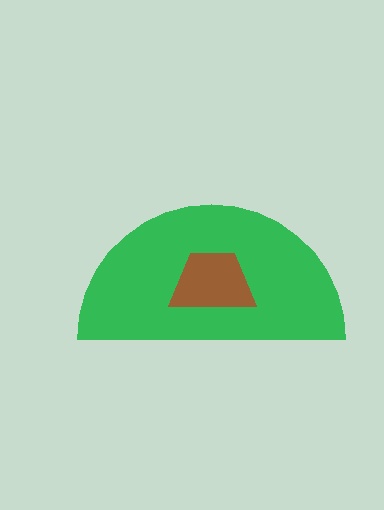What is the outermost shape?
The green semicircle.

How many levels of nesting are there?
2.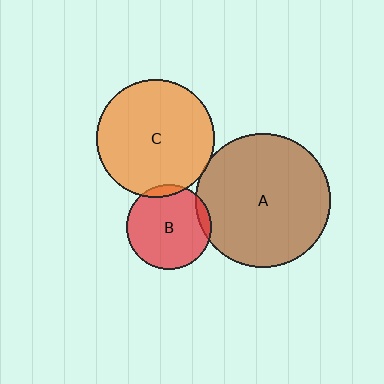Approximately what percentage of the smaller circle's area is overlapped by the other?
Approximately 5%.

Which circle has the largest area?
Circle A (brown).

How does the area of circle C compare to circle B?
Approximately 1.9 times.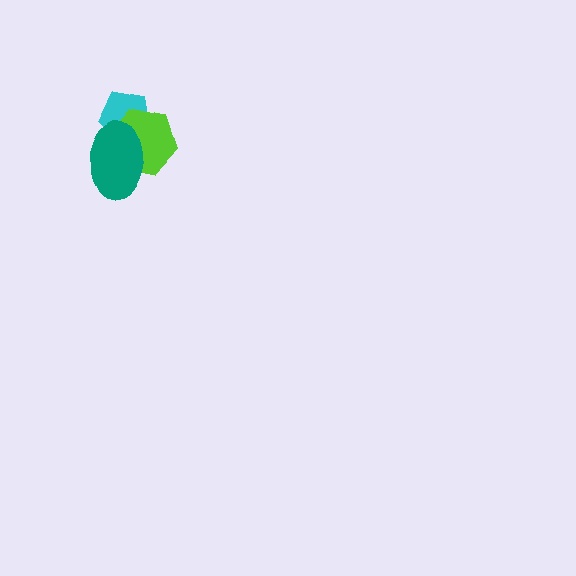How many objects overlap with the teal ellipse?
2 objects overlap with the teal ellipse.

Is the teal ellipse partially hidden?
No, no other shape covers it.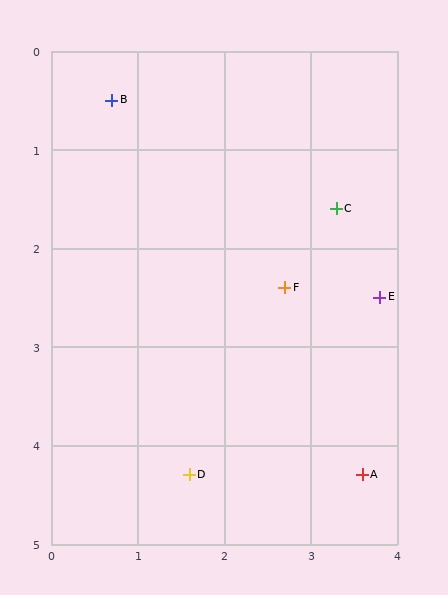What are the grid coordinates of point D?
Point D is at approximately (1.6, 4.3).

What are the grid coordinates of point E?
Point E is at approximately (3.8, 2.5).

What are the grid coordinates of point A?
Point A is at approximately (3.6, 4.3).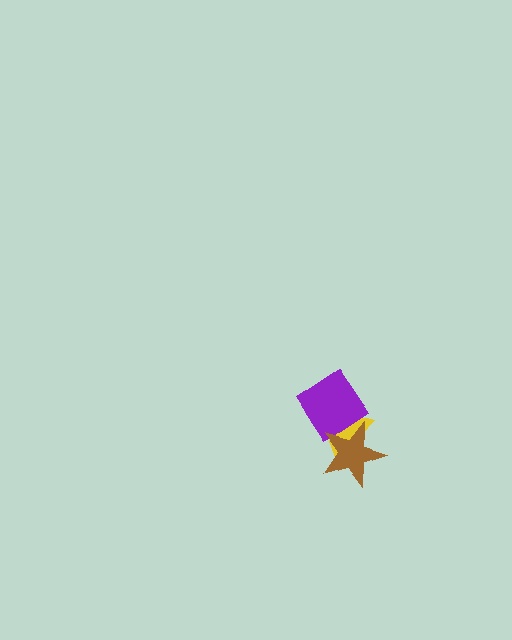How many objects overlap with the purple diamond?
2 objects overlap with the purple diamond.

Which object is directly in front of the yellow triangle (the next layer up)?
The purple diamond is directly in front of the yellow triangle.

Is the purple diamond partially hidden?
Yes, it is partially covered by another shape.